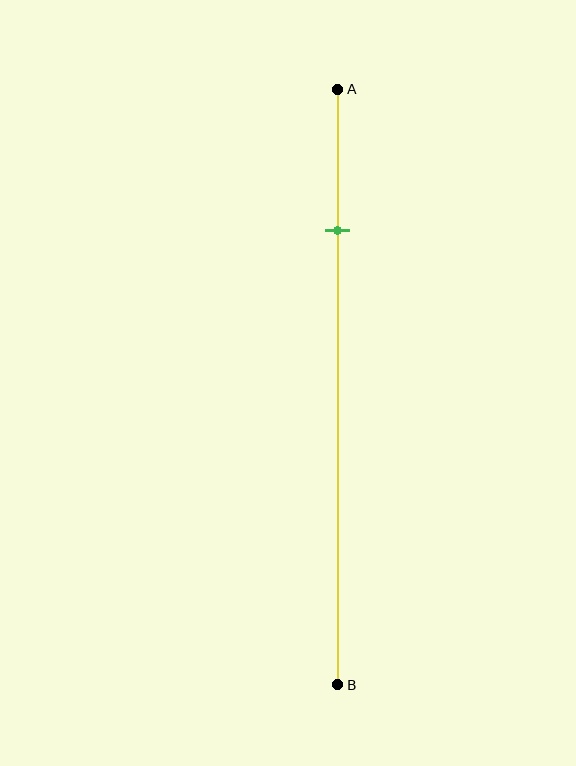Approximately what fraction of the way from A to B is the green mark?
The green mark is approximately 25% of the way from A to B.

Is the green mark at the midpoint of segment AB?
No, the mark is at about 25% from A, not at the 50% midpoint.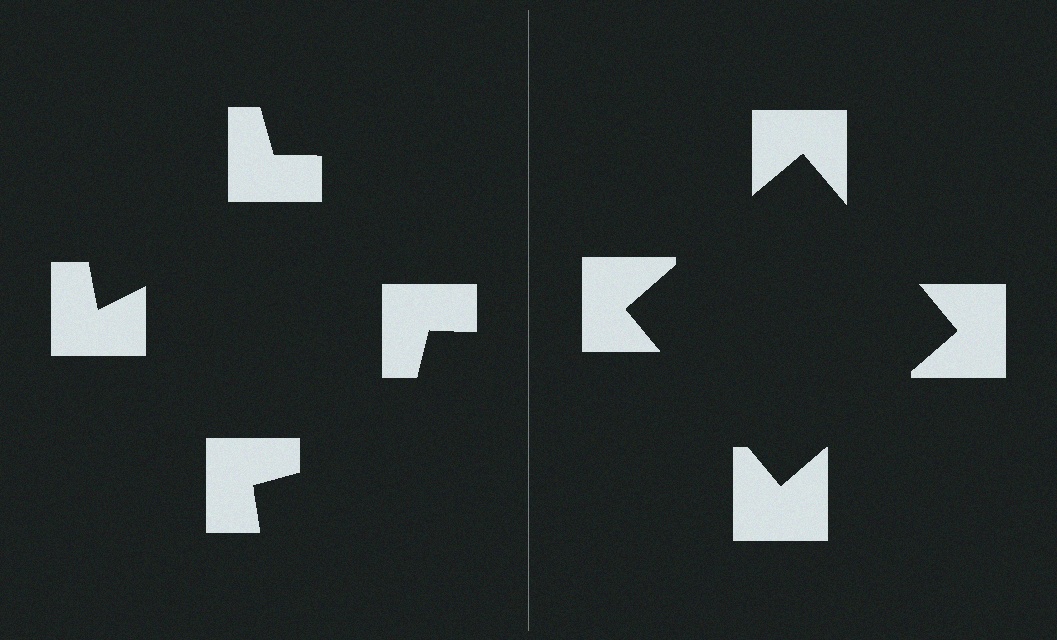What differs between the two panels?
The notched squares are positioned identically on both sides; only the wedge orientations differ. On the right they align to a square; on the left they are misaligned.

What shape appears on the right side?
An illusory square.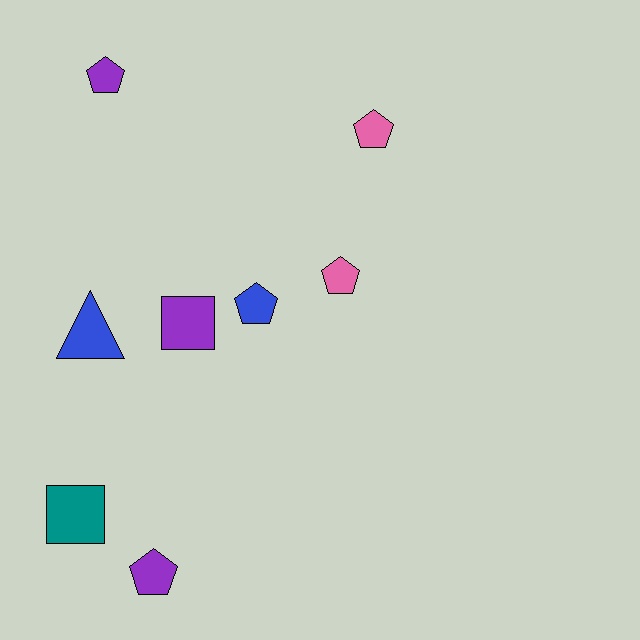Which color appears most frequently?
Purple, with 3 objects.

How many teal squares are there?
There is 1 teal square.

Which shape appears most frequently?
Pentagon, with 5 objects.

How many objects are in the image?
There are 8 objects.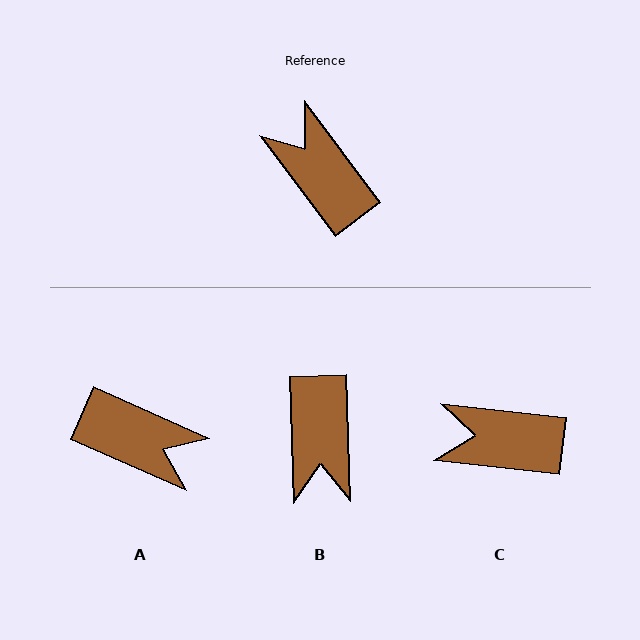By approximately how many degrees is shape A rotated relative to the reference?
Approximately 151 degrees clockwise.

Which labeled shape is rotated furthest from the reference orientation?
A, about 151 degrees away.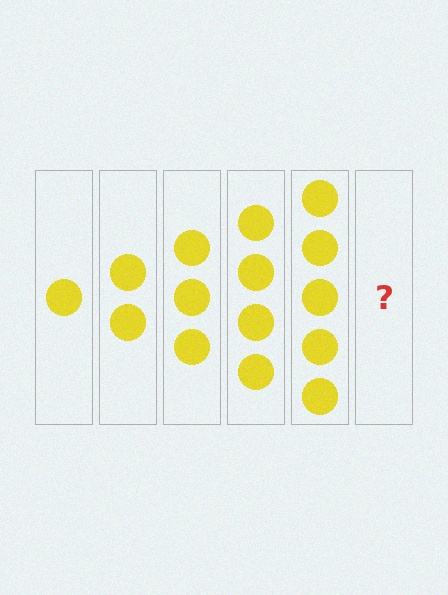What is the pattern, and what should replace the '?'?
The pattern is that each step adds one more circle. The '?' should be 6 circles.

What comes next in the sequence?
The next element should be 6 circles.